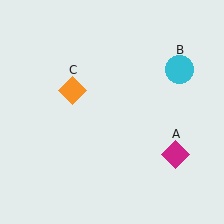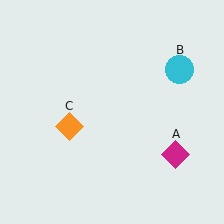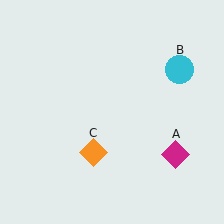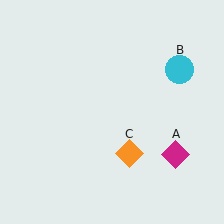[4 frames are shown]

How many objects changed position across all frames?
1 object changed position: orange diamond (object C).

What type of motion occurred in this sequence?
The orange diamond (object C) rotated counterclockwise around the center of the scene.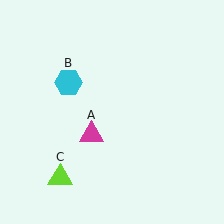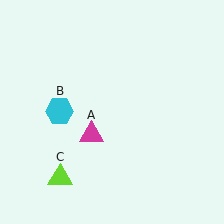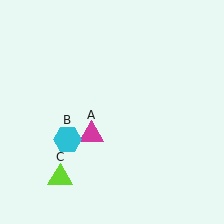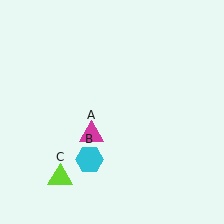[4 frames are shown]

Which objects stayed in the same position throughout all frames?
Magenta triangle (object A) and lime triangle (object C) remained stationary.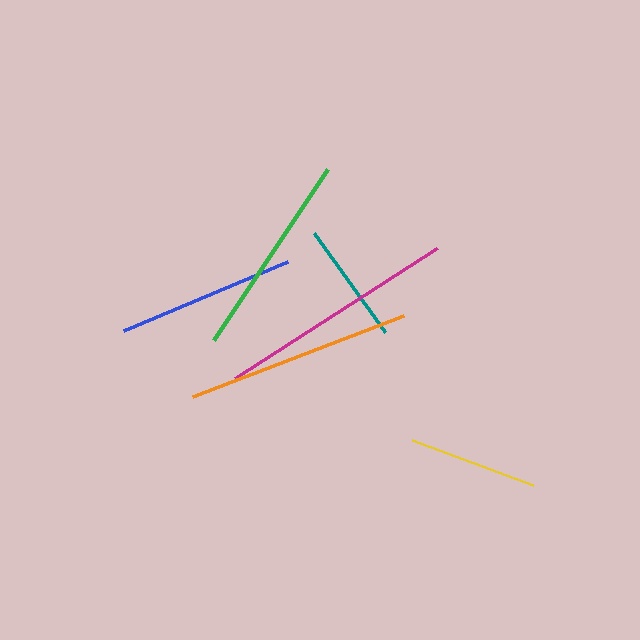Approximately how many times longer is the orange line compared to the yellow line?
The orange line is approximately 1.8 times the length of the yellow line.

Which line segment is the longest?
The magenta line is the longest at approximately 240 pixels.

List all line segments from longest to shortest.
From longest to shortest: magenta, orange, green, blue, yellow, teal.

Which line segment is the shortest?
The teal line is the shortest at approximately 122 pixels.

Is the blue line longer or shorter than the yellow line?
The blue line is longer than the yellow line.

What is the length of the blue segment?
The blue segment is approximately 178 pixels long.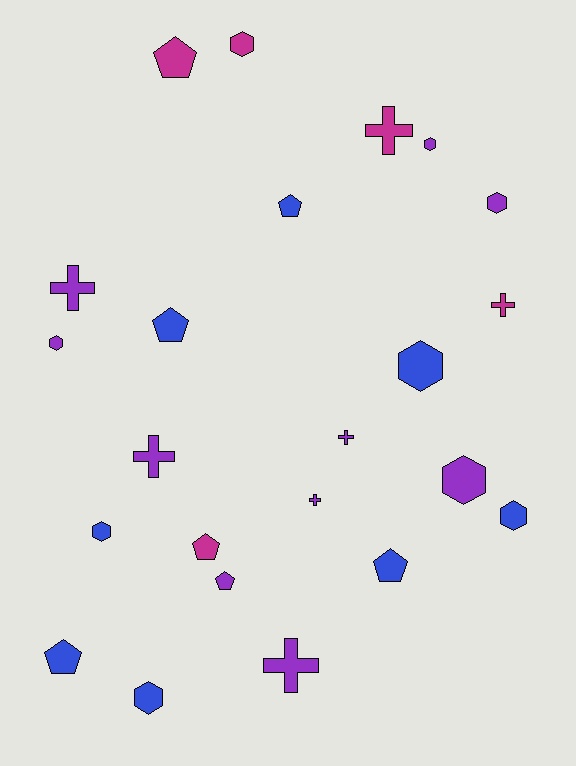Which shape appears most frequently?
Hexagon, with 9 objects.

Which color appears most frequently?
Purple, with 10 objects.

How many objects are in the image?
There are 23 objects.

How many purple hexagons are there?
There are 4 purple hexagons.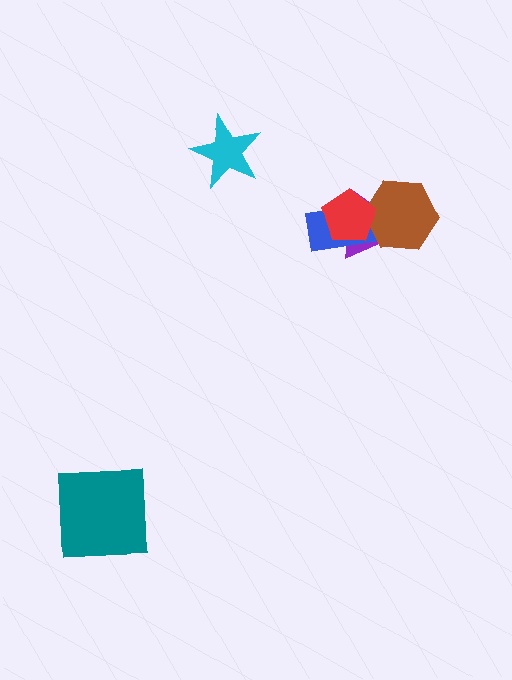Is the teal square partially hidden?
No, no other shape covers it.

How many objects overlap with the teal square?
0 objects overlap with the teal square.